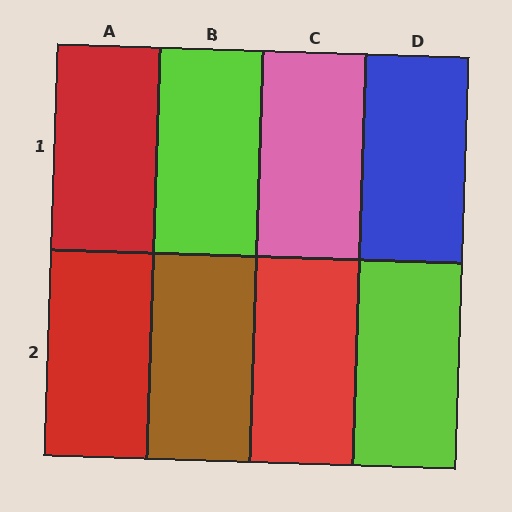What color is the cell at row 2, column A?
Red.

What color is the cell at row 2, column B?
Brown.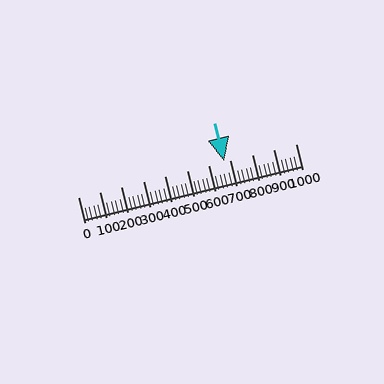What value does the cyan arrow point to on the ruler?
The cyan arrow points to approximately 670.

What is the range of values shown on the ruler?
The ruler shows values from 0 to 1000.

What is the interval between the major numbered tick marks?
The major tick marks are spaced 100 units apart.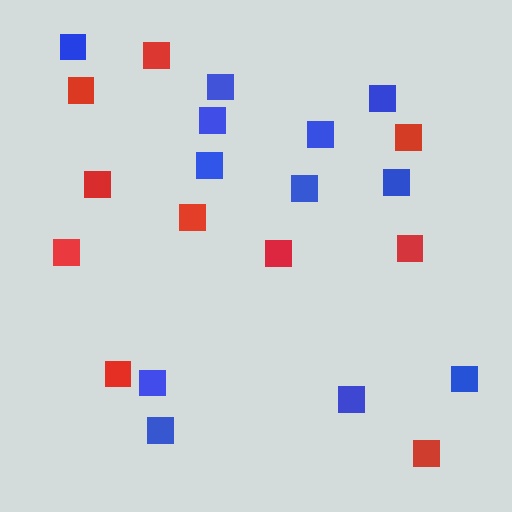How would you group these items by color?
There are 2 groups: one group of blue squares (12) and one group of red squares (10).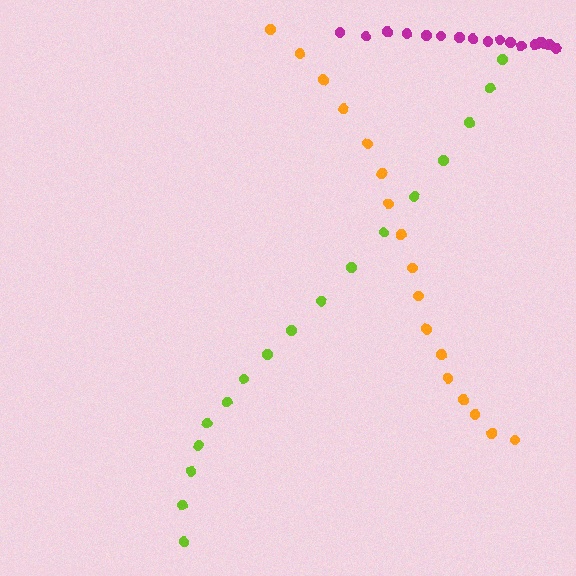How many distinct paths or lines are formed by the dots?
There are 3 distinct paths.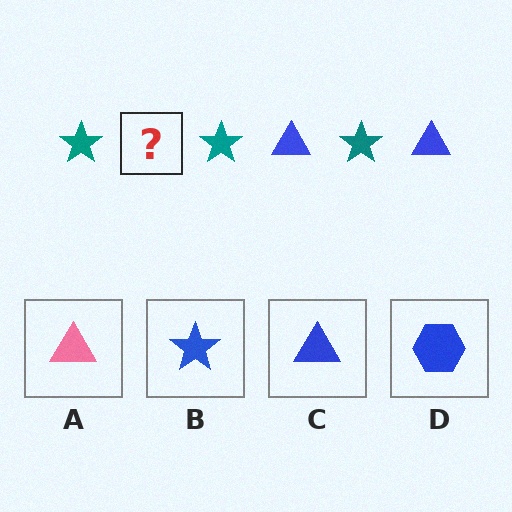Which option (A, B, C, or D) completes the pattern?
C.